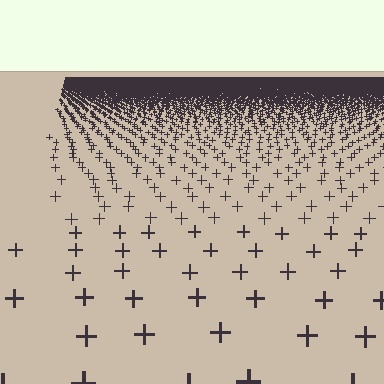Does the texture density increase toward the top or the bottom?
Density increases toward the top.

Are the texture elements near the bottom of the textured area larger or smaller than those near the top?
Larger. Near the bottom, elements are closer to the viewer and appear at a bigger on-screen size.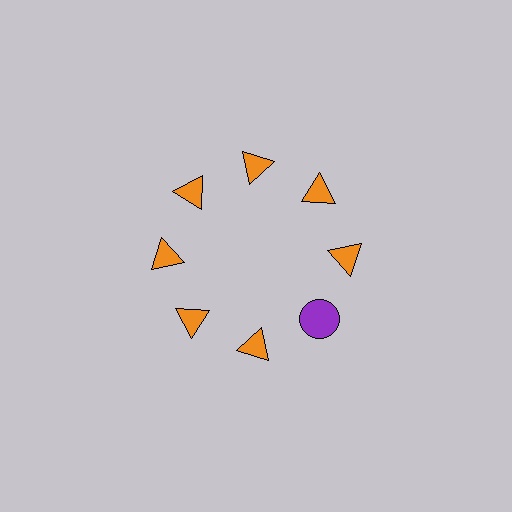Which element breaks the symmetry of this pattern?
The purple circle at roughly the 4 o'clock position breaks the symmetry. All other shapes are orange triangles.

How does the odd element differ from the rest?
It differs in both color (purple instead of orange) and shape (circle instead of triangle).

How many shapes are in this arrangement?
There are 8 shapes arranged in a ring pattern.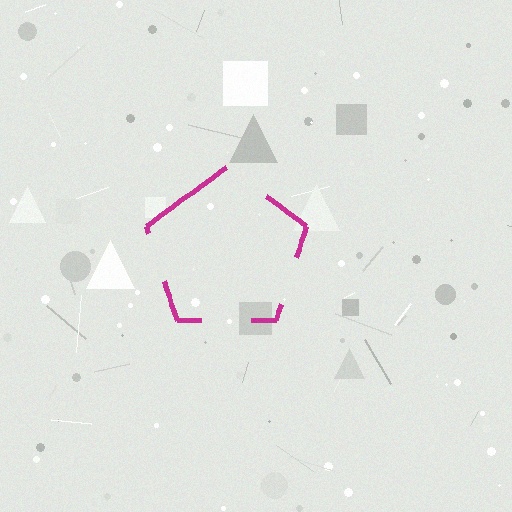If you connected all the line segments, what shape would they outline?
They would outline a pentagon.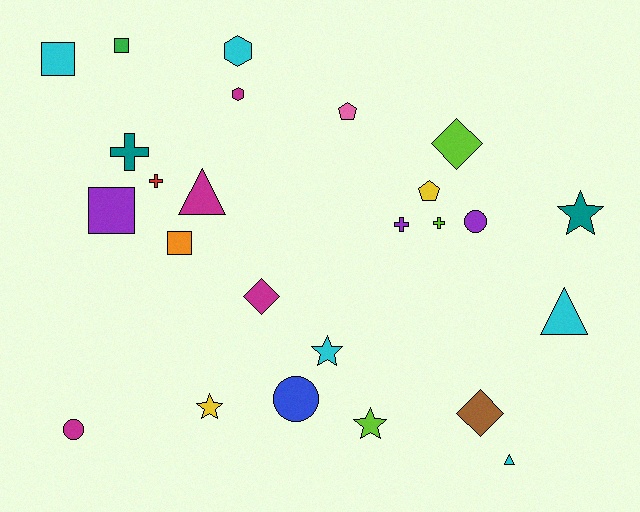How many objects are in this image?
There are 25 objects.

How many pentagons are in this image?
There are 2 pentagons.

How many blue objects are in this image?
There is 1 blue object.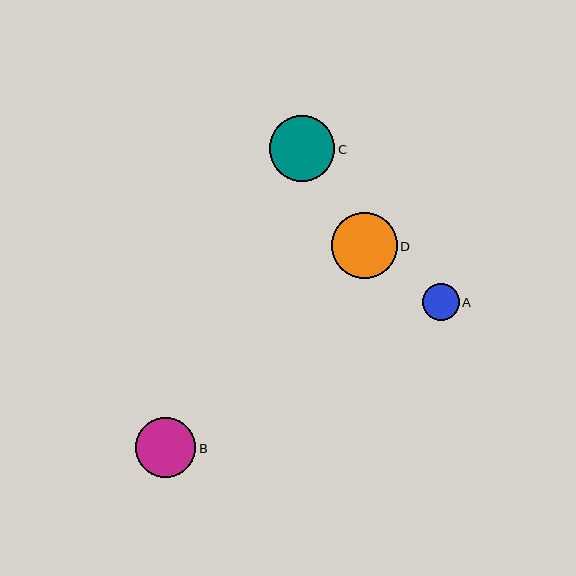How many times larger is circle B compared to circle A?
Circle B is approximately 1.6 times the size of circle A.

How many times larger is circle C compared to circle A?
Circle C is approximately 1.8 times the size of circle A.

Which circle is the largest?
Circle D is the largest with a size of approximately 66 pixels.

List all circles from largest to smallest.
From largest to smallest: D, C, B, A.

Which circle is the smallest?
Circle A is the smallest with a size of approximately 37 pixels.